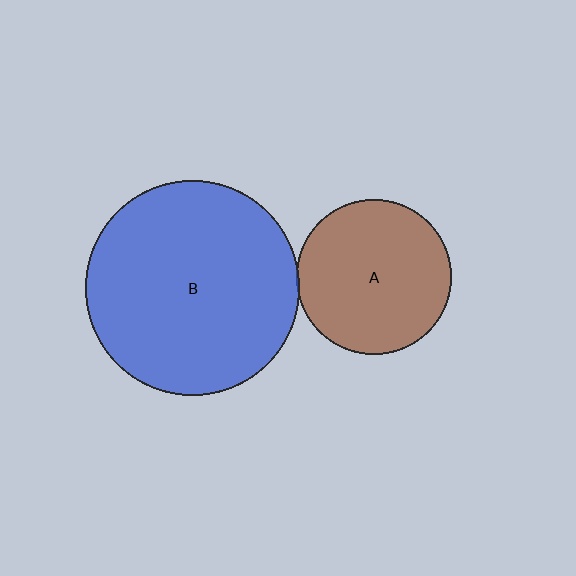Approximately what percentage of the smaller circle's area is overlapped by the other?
Approximately 5%.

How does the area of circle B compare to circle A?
Approximately 1.9 times.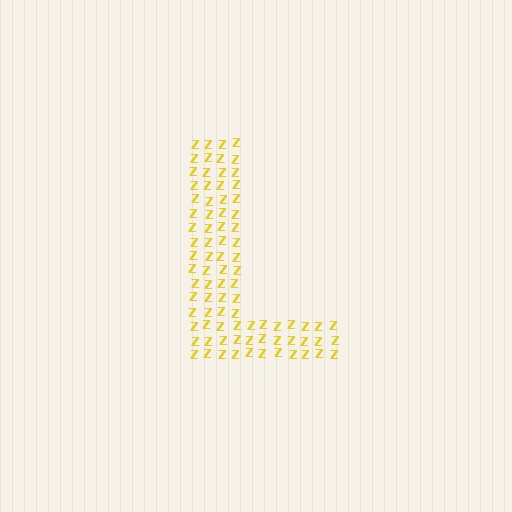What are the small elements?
The small elements are letter Z's.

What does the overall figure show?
The overall figure shows the letter L.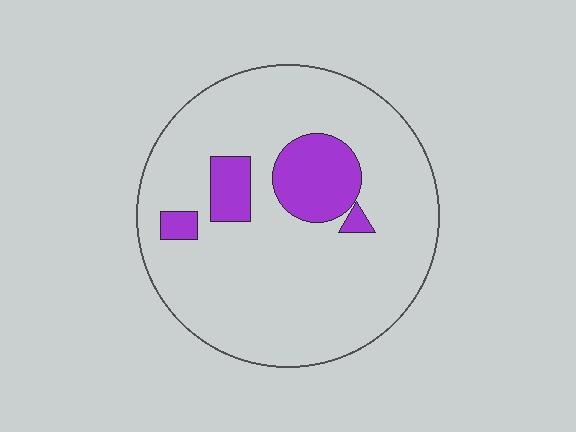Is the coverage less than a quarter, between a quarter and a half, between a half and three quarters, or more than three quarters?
Less than a quarter.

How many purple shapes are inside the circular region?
4.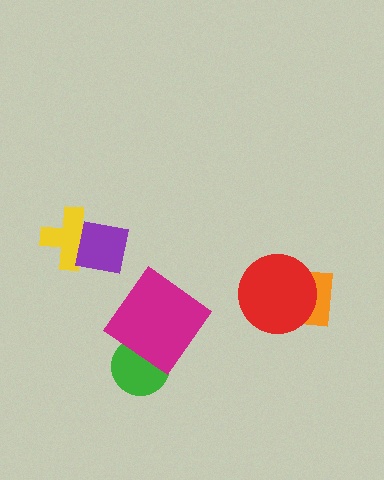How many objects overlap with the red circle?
1 object overlaps with the red circle.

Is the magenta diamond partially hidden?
No, no other shape covers it.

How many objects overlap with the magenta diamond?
1 object overlaps with the magenta diamond.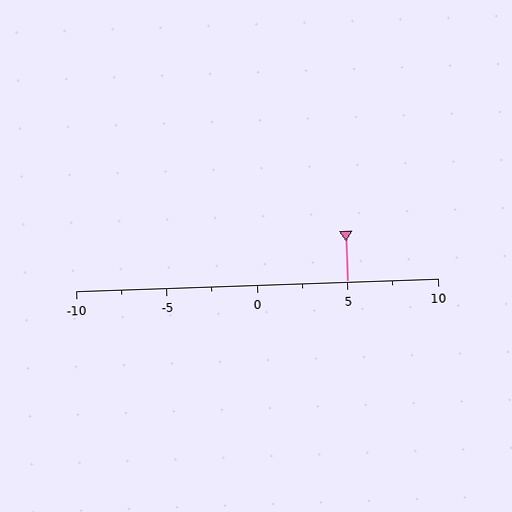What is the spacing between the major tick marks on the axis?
The major ticks are spaced 5 apart.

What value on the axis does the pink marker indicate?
The marker indicates approximately 5.